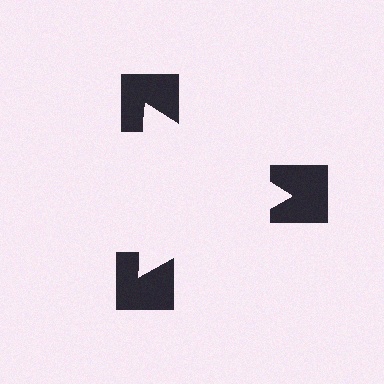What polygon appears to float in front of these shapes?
An illusory triangle — its edges are inferred from the aligned wedge cuts in the notched squares, not physically drawn.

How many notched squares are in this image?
There are 3 — one at each vertex of the illusory triangle.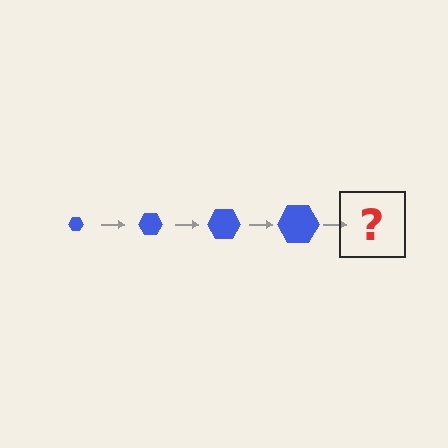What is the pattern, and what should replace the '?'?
The pattern is that the hexagon gets progressively larger each step. The '?' should be a blue hexagon, larger than the previous one.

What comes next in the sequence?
The next element should be a blue hexagon, larger than the previous one.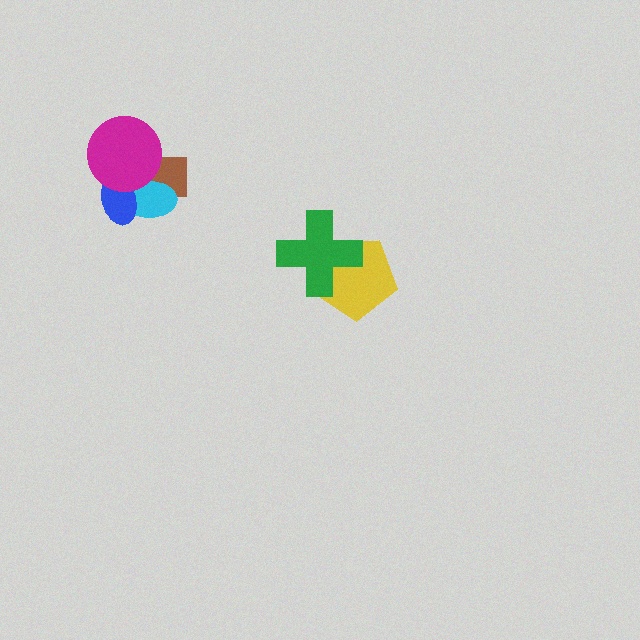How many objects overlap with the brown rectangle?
3 objects overlap with the brown rectangle.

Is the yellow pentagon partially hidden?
Yes, it is partially covered by another shape.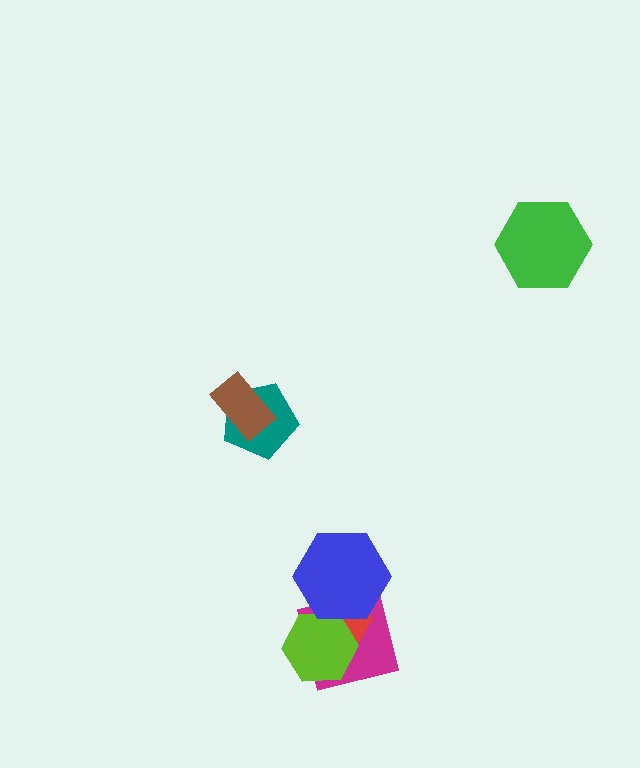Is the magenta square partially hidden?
Yes, it is partially covered by another shape.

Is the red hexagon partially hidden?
Yes, it is partially covered by another shape.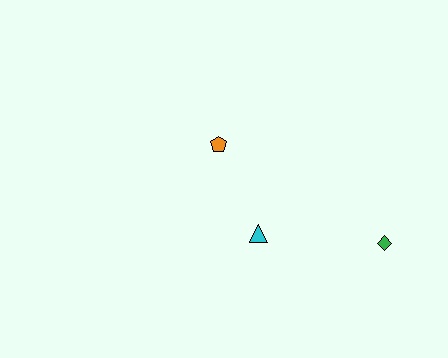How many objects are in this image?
There are 3 objects.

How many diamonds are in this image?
There is 1 diamond.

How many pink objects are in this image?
There are no pink objects.